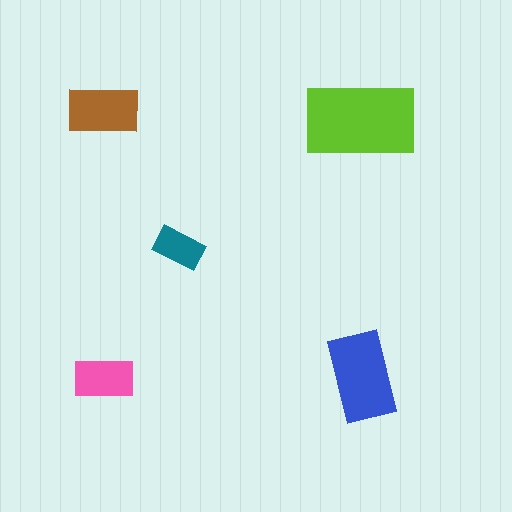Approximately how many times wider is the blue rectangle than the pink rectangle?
About 1.5 times wider.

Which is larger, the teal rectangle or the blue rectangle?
The blue one.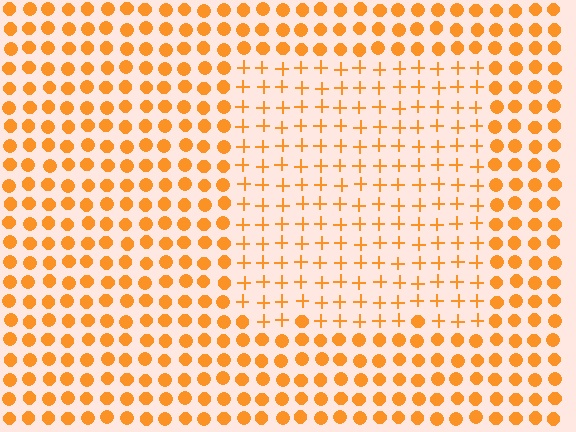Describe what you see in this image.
The image is filled with small orange elements arranged in a uniform grid. A rectangle-shaped region contains plus signs, while the surrounding area contains circles. The boundary is defined purely by the change in element shape.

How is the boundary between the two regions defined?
The boundary is defined by a change in element shape: plus signs inside vs. circles outside. All elements share the same color and spacing.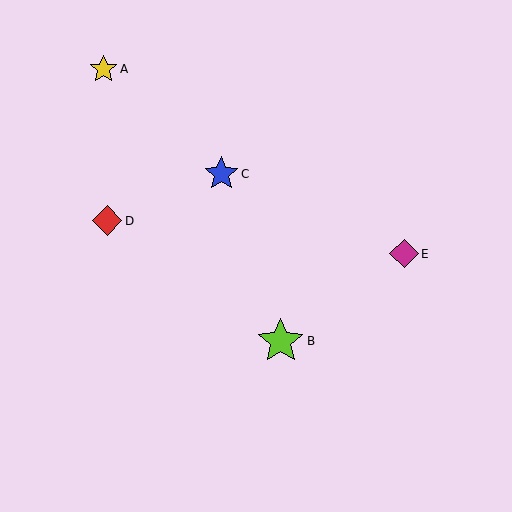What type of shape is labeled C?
Shape C is a blue star.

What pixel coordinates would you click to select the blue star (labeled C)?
Click at (221, 174) to select the blue star C.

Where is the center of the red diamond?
The center of the red diamond is at (107, 221).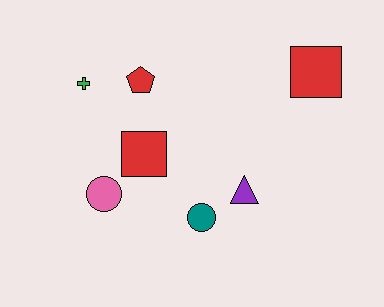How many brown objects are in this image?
There are no brown objects.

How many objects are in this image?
There are 7 objects.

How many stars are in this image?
There are no stars.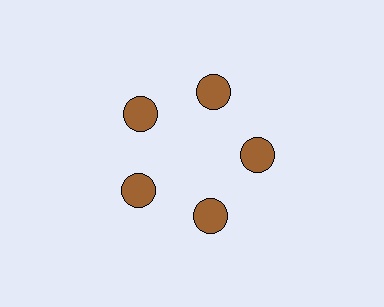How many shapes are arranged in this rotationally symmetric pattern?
There are 5 shapes, arranged in 5 groups of 1.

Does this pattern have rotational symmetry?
Yes, this pattern has 5-fold rotational symmetry. It looks the same after rotating 72 degrees around the center.